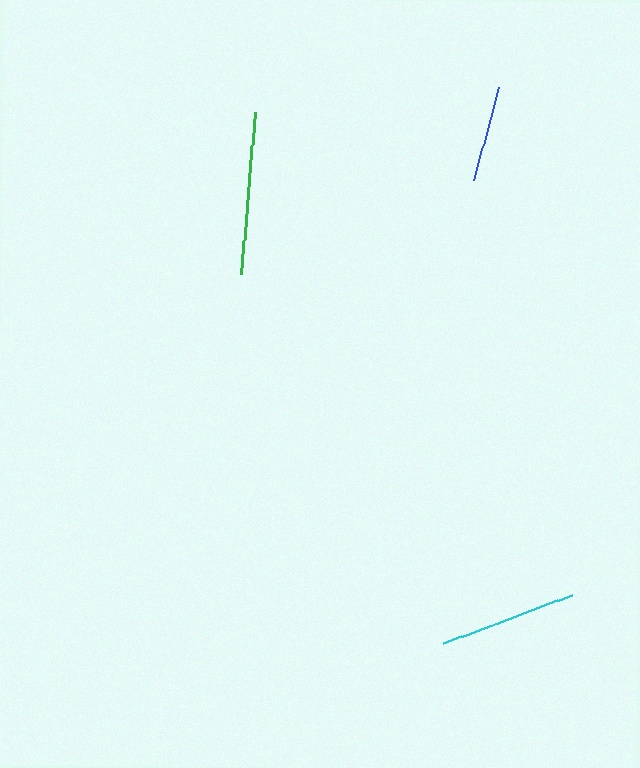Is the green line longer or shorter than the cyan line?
The green line is longer than the cyan line.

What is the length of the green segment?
The green segment is approximately 162 pixels long.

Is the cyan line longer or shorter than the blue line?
The cyan line is longer than the blue line.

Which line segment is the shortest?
The blue line is the shortest at approximately 96 pixels.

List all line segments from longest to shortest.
From longest to shortest: green, cyan, blue.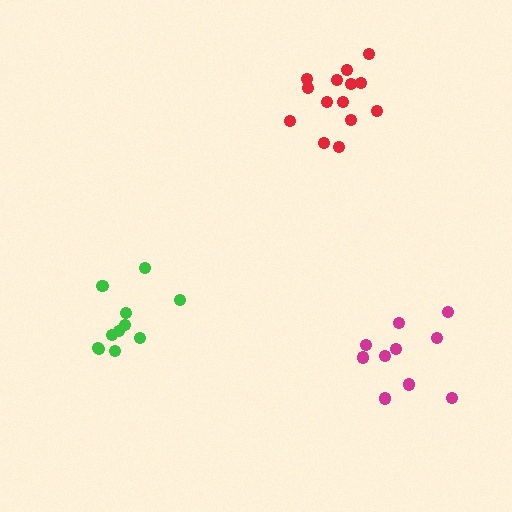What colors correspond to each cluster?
The clusters are colored: magenta, red, green.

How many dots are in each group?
Group 1: 10 dots, Group 2: 14 dots, Group 3: 11 dots (35 total).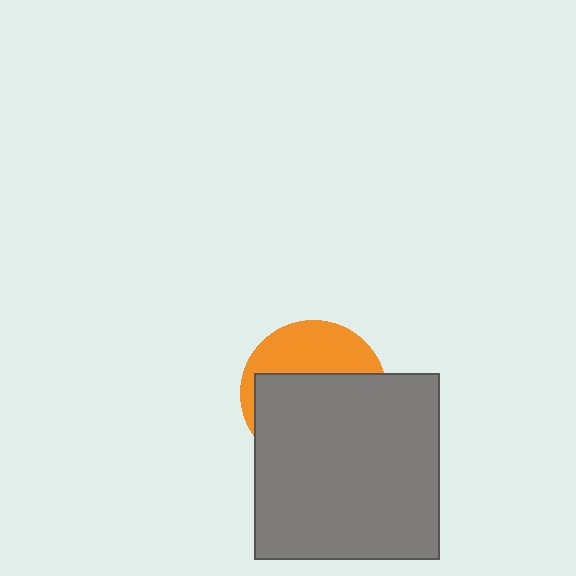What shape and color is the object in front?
The object in front is a gray square.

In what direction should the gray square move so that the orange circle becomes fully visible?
The gray square should move down. That is the shortest direction to clear the overlap and leave the orange circle fully visible.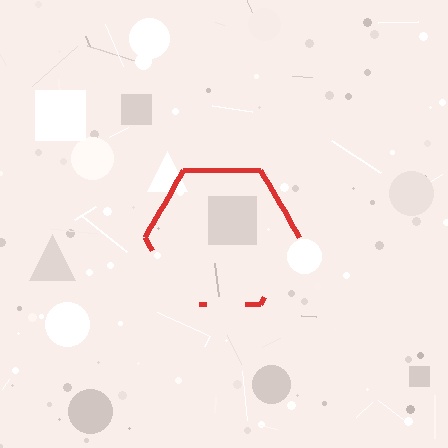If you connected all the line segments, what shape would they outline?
They would outline a hexagon.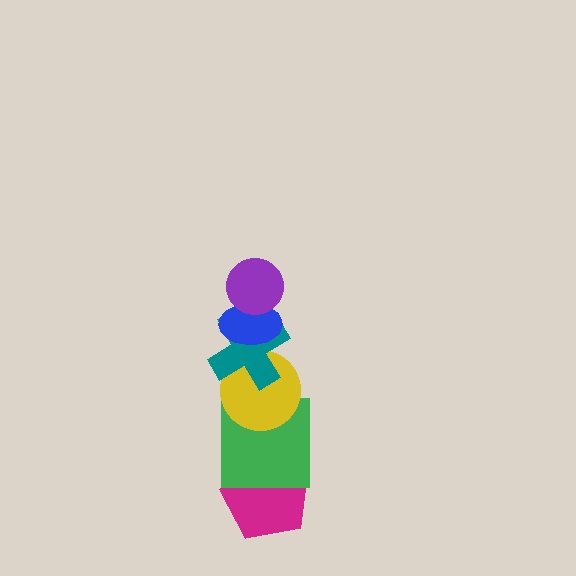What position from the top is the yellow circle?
The yellow circle is 4th from the top.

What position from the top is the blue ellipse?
The blue ellipse is 2nd from the top.